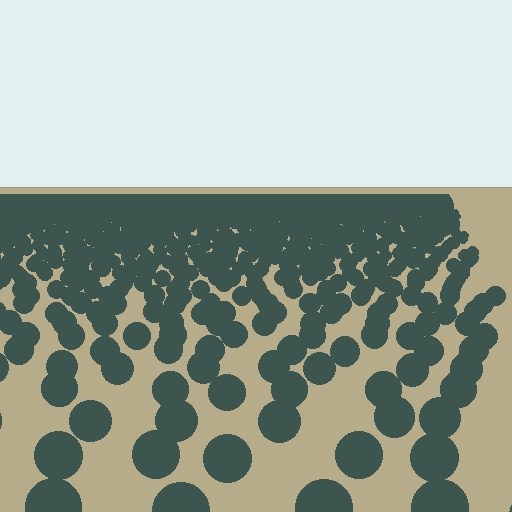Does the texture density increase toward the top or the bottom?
Density increases toward the top.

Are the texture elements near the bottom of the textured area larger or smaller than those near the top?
Larger. Near the bottom, elements are closer to the viewer and appear at a bigger on-screen size.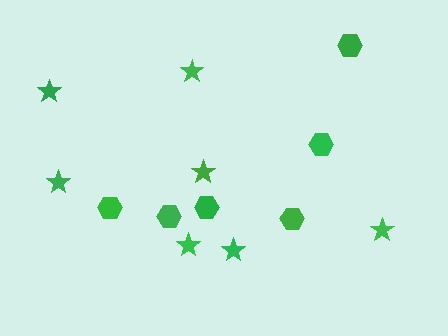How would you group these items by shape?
There are 2 groups: one group of hexagons (6) and one group of stars (7).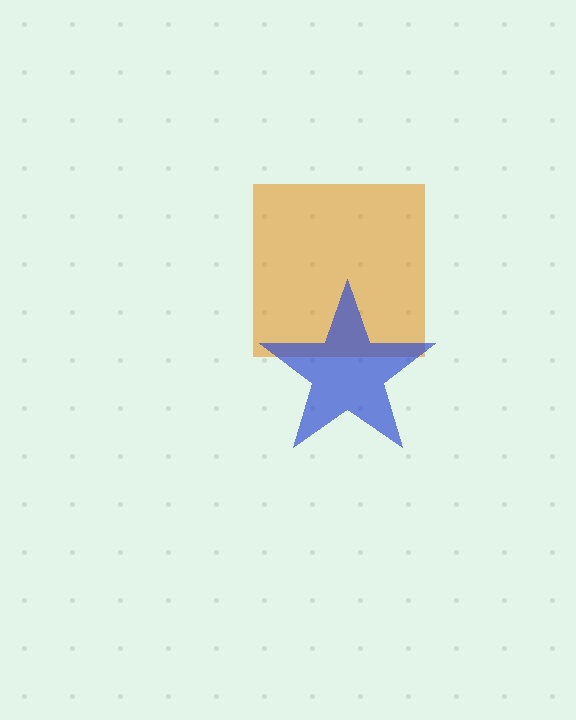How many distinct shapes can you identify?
There are 2 distinct shapes: an orange square, a blue star.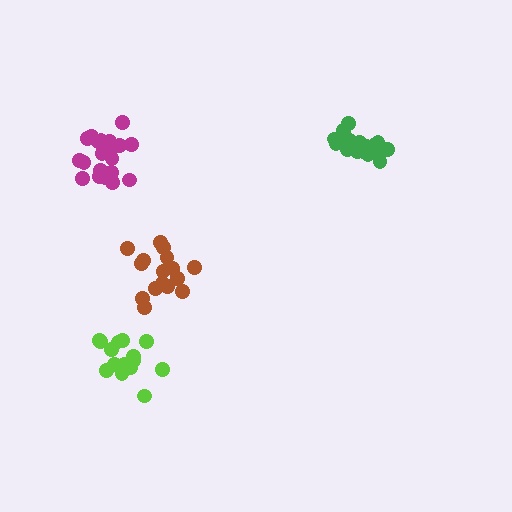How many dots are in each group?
Group 1: 21 dots, Group 2: 16 dots, Group 3: 15 dots, Group 4: 17 dots (69 total).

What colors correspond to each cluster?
The clusters are colored: magenta, brown, lime, green.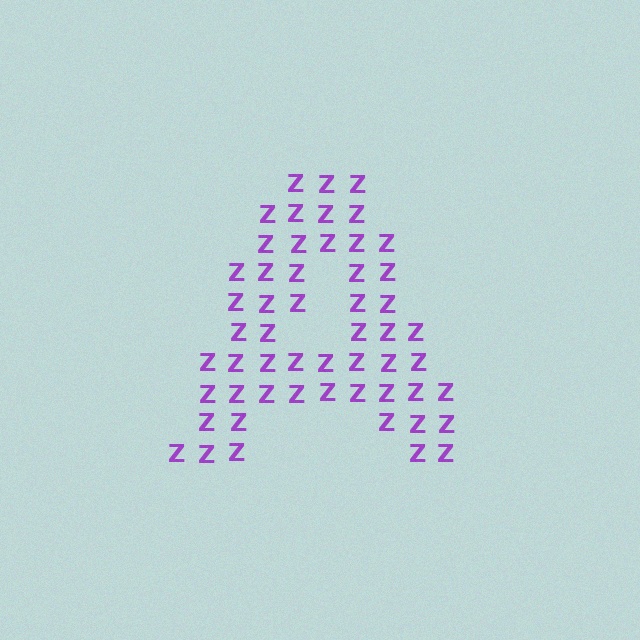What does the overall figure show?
The overall figure shows the letter A.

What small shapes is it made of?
It is made of small letter Z's.